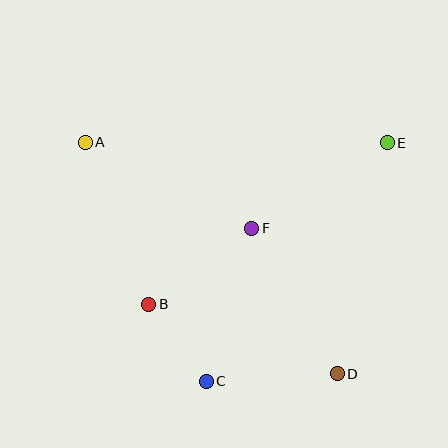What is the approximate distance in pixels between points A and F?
The distance between A and F is approximately 187 pixels.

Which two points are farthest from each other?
Points A and D are farthest from each other.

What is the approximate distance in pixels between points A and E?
The distance between A and E is approximately 302 pixels.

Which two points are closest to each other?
Points B and C are closest to each other.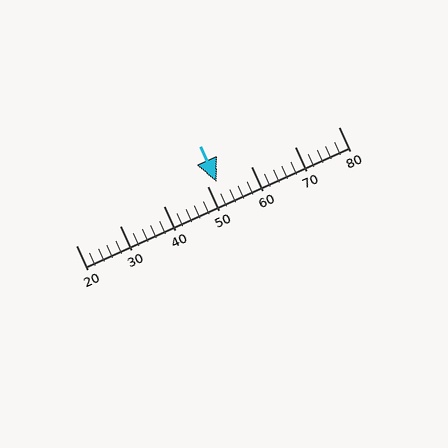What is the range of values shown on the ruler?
The ruler shows values from 20 to 80.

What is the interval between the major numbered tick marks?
The major tick marks are spaced 10 units apart.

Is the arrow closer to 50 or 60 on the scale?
The arrow is closer to 50.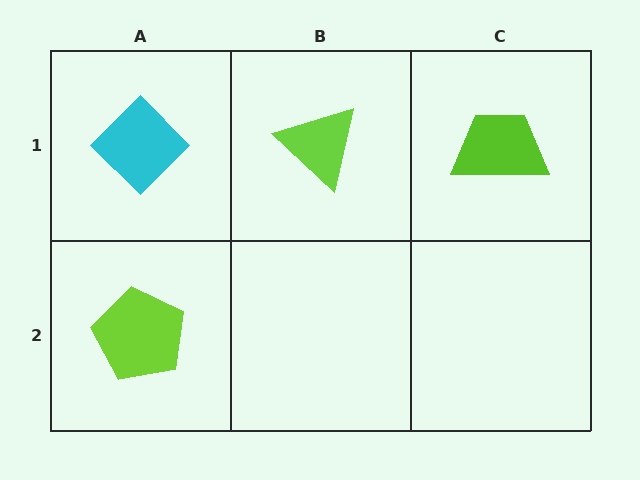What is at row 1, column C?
A lime trapezoid.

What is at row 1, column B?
A lime triangle.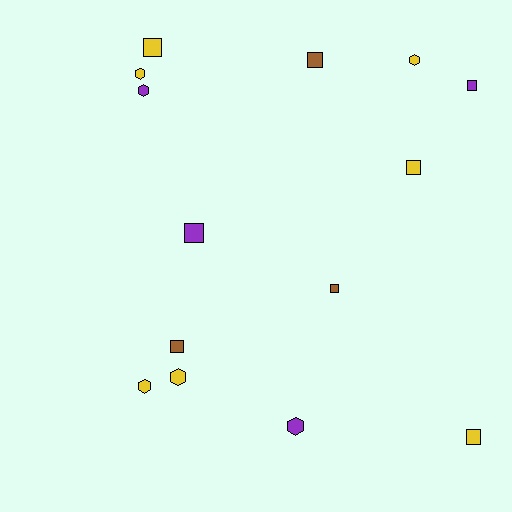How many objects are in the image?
There are 14 objects.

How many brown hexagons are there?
There are no brown hexagons.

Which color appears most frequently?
Yellow, with 7 objects.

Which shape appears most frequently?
Square, with 8 objects.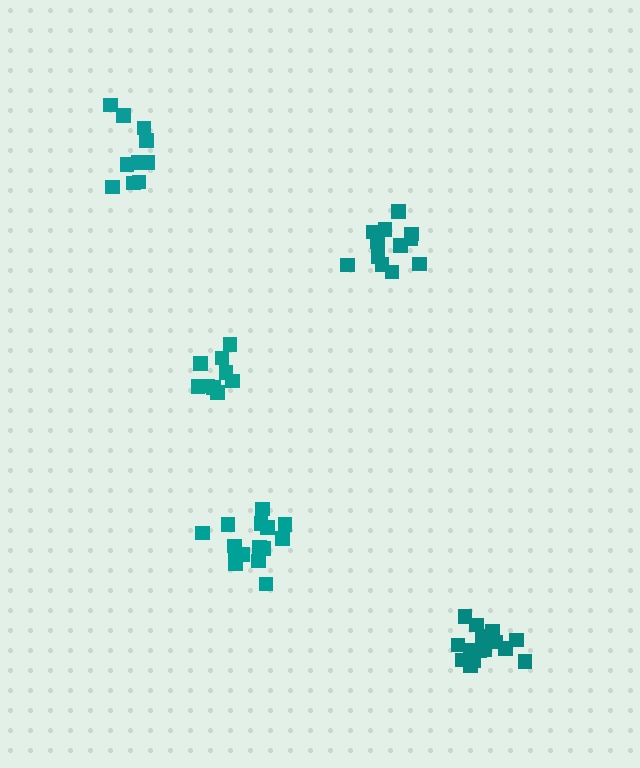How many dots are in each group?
Group 1: 15 dots, Group 2: 12 dots, Group 3: 9 dots, Group 4: 11 dots, Group 5: 15 dots (62 total).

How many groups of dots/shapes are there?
There are 5 groups.